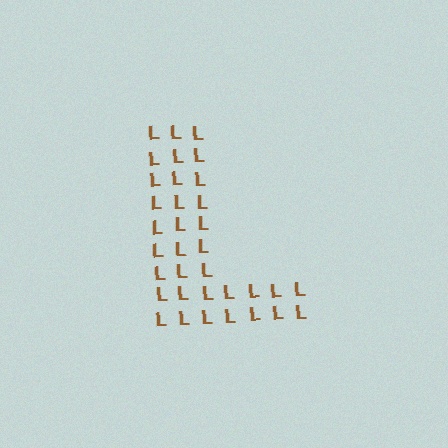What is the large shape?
The large shape is the letter L.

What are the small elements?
The small elements are letter L's.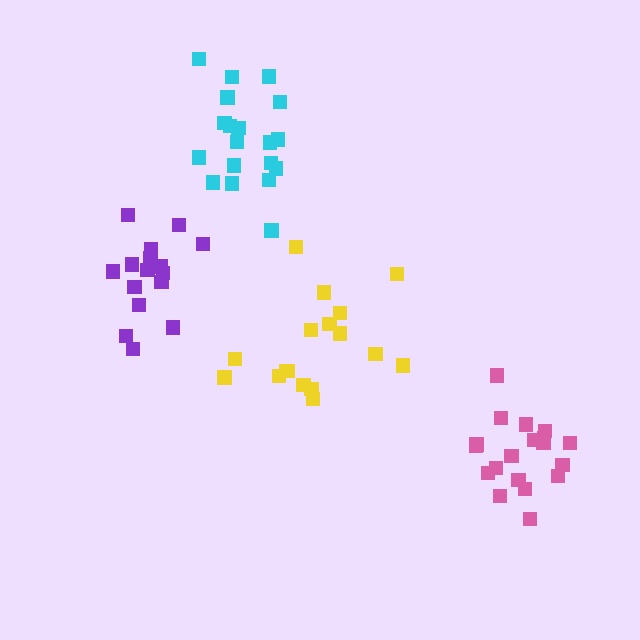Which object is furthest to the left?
The purple cluster is leftmost.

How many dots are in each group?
Group 1: 19 dots, Group 2: 17 dots, Group 3: 16 dots, Group 4: 19 dots (71 total).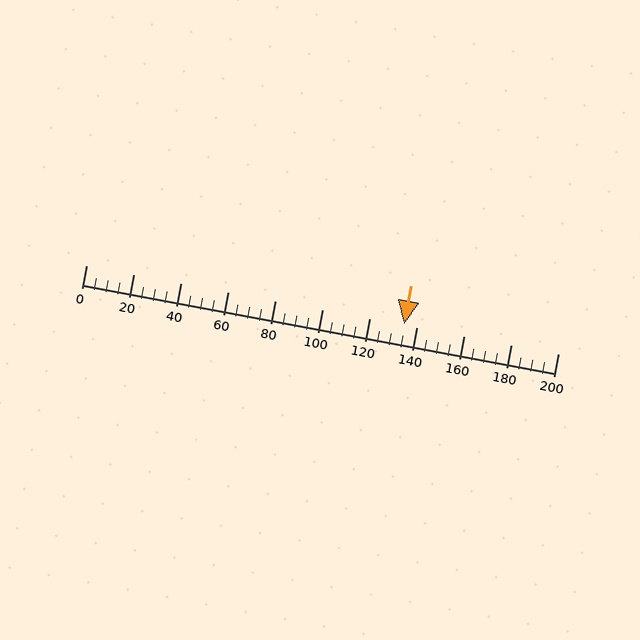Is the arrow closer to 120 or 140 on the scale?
The arrow is closer to 140.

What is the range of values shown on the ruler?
The ruler shows values from 0 to 200.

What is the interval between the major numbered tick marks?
The major tick marks are spaced 20 units apart.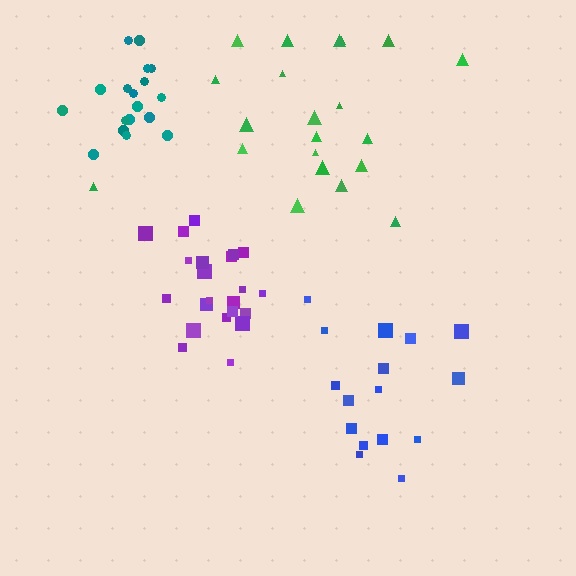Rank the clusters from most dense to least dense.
teal, purple, blue, green.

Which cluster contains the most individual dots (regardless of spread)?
Purple (22).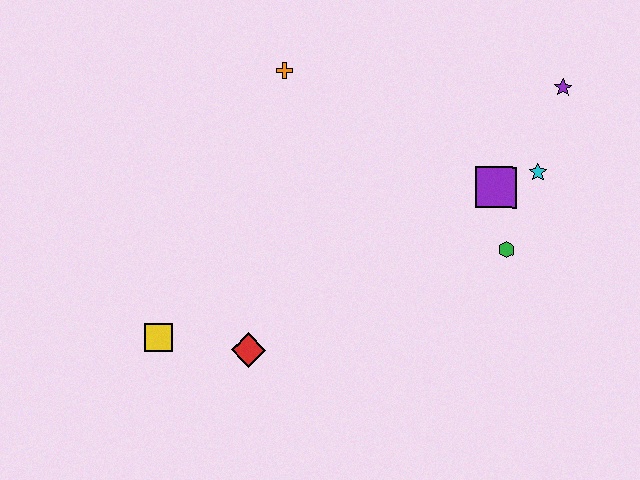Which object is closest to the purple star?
The cyan star is closest to the purple star.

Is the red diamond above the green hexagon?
No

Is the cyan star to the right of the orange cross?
Yes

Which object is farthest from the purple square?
The yellow square is farthest from the purple square.